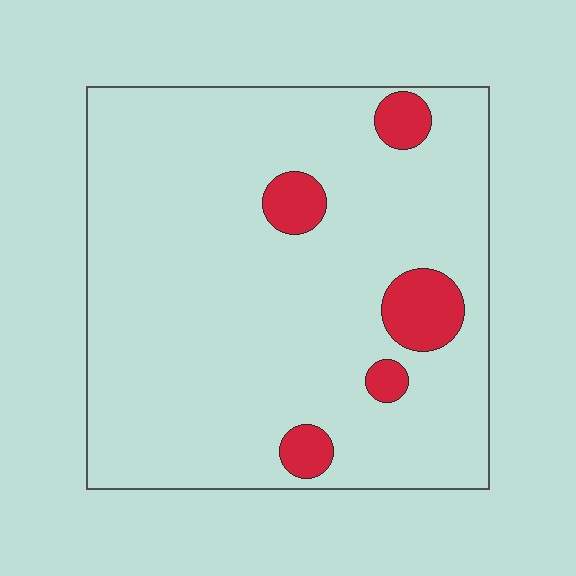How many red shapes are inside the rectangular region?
5.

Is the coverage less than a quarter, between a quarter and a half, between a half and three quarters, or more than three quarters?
Less than a quarter.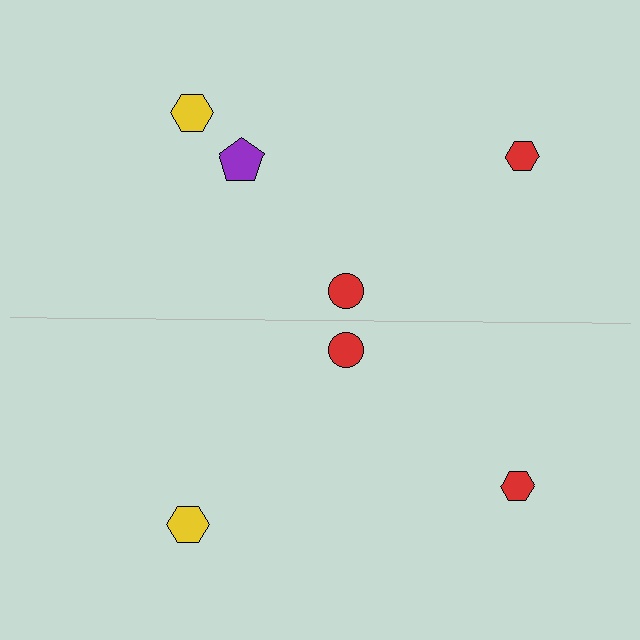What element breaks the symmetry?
A purple pentagon is missing from the bottom side.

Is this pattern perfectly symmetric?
No, the pattern is not perfectly symmetric. A purple pentagon is missing from the bottom side.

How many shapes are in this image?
There are 7 shapes in this image.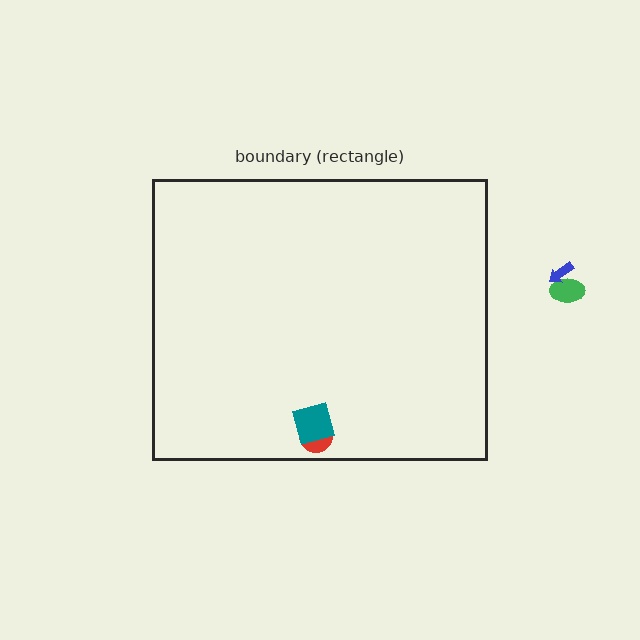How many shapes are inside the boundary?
2 inside, 2 outside.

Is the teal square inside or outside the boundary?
Inside.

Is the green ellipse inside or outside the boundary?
Outside.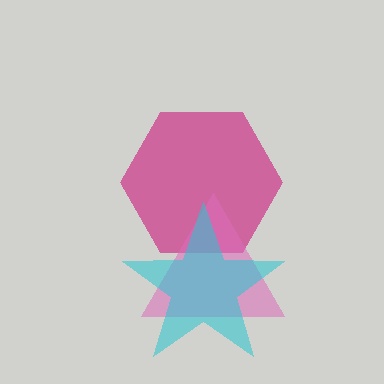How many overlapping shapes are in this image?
There are 3 overlapping shapes in the image.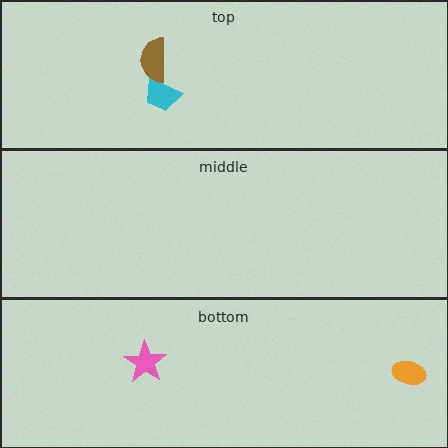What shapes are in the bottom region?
The pink star, the orange ellipse.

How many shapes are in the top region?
2.